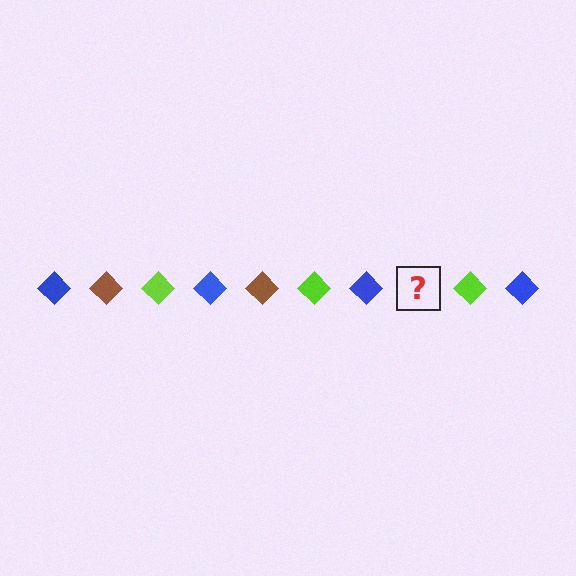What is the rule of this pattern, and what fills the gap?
The rule is that the pattern cycles through blue, brown, lime diamonds. The gap should be filled with a brown diamond.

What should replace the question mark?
The question mark should be replaced with a brown diamond.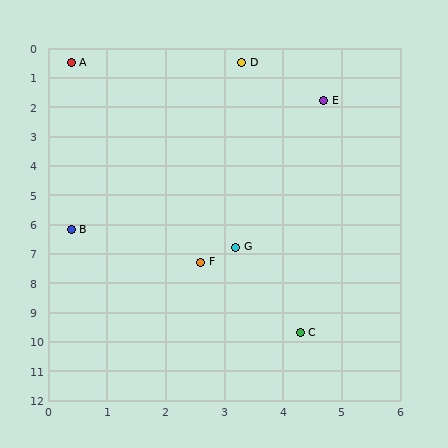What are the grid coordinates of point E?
Point E is at approximately (4.7, 1.8).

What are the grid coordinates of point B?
Point B is at approximately (0.4, 6.2).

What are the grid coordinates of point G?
Point G is at approximately (3.2, 6.8).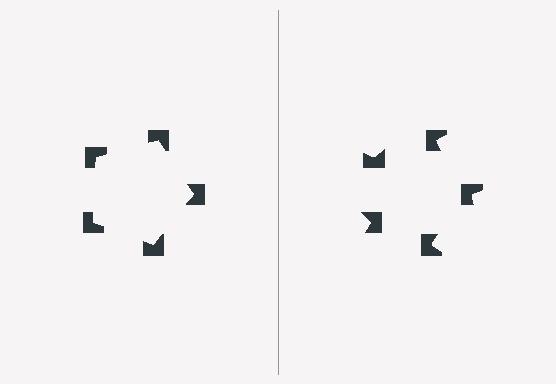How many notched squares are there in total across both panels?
10 — 5 on each side.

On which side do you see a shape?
An illusory pentagon appears on the left side. On the right side the wedge cuts are rotated, so no coherent shape forms.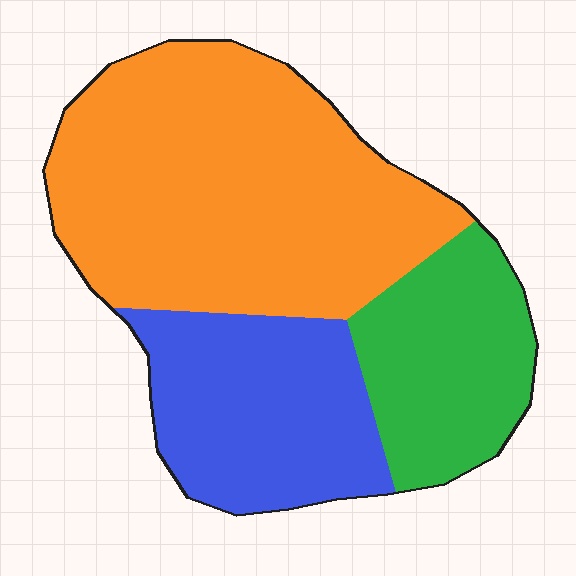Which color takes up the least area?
Green, at roughly 20%.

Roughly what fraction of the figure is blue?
Blue covers 26% of the figure.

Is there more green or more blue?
Blue.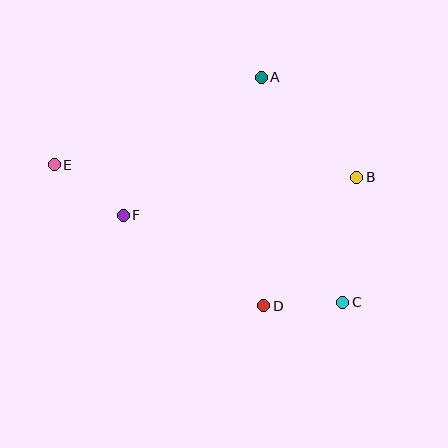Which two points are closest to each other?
Points C and D are closest to each other.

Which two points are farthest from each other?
Points C and E are farthest from each other.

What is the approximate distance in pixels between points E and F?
The distance between E and F is approximately 86 pixels.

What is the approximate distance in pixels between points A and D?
The distance between A and D is approximately 228 pixels.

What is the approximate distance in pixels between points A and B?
The distance between A and B is approximately 138 pixels.